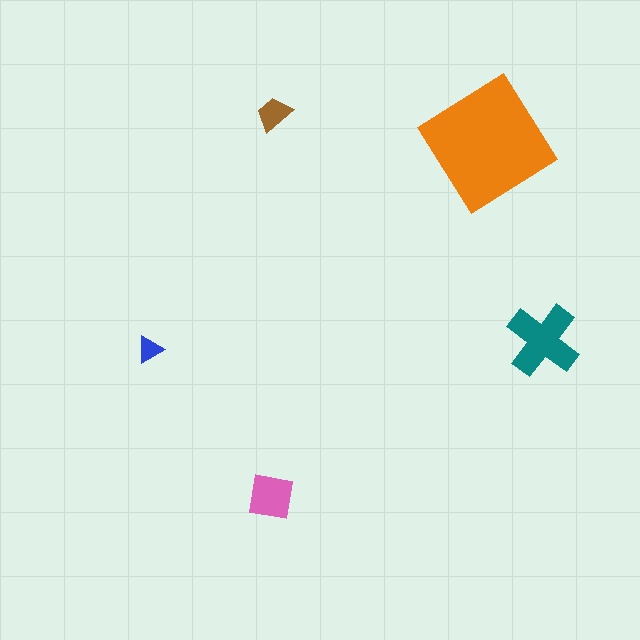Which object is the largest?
The orange diamond.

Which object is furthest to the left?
The blue triangle is leftmost.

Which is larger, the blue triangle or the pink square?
The pink square.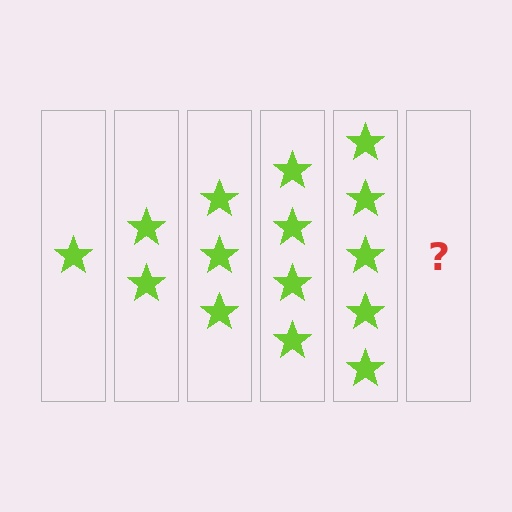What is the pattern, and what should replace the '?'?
The pattern is that each step adds one more star. The '?' should be 6 stars.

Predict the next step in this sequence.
The next step is 6 stars.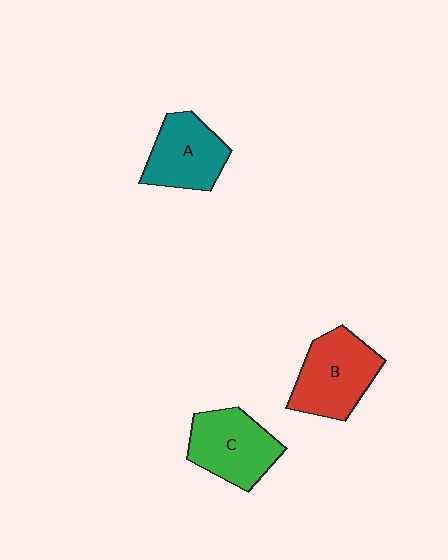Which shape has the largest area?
Shape B (red).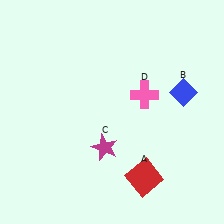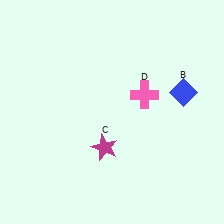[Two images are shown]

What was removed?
The red square (A) was removed in Image 2.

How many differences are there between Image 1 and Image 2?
There is 1 difference between the two images.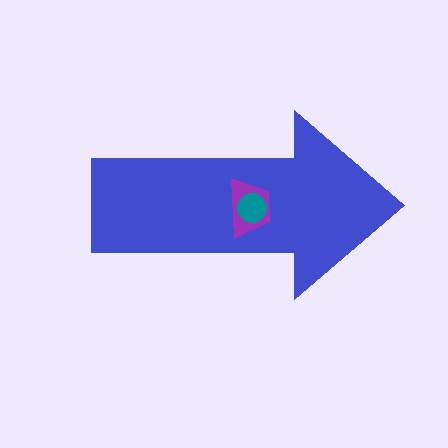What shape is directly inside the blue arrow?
The purple trapezoid.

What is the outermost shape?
The blue arrow.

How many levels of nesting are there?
3.